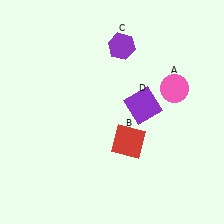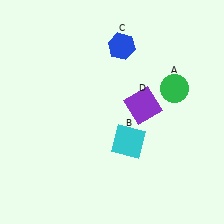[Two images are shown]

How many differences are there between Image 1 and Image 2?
There are 3 differences between the two images.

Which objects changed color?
A changed from pink to green. B changed from red to cyan. C changed from purple to blue.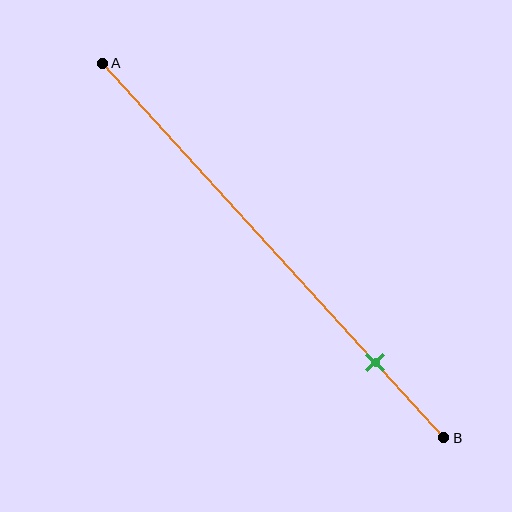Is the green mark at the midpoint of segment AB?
No, the mark is at about 80% from A, not at the 50% midpoint.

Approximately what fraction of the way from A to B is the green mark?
The green mark is approximately 80% of the way from A to B.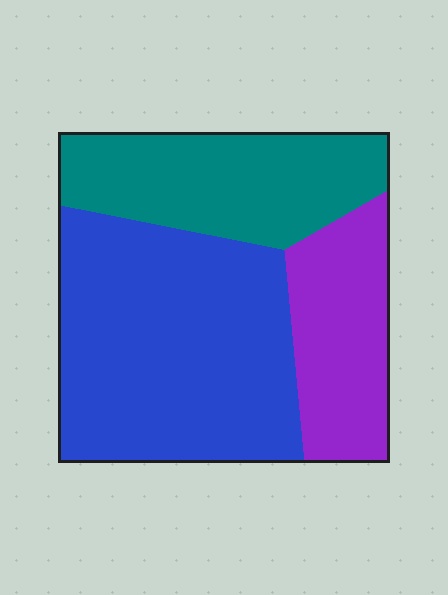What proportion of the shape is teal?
Teal covers 28% of the shape.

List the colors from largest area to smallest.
From largest to smallest: blue, teal, purple.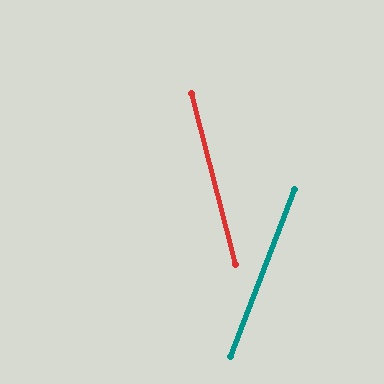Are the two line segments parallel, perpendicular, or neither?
Neither parallel nor perpendicular — they differ by about 35°.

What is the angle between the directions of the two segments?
Approximately 35 degrees.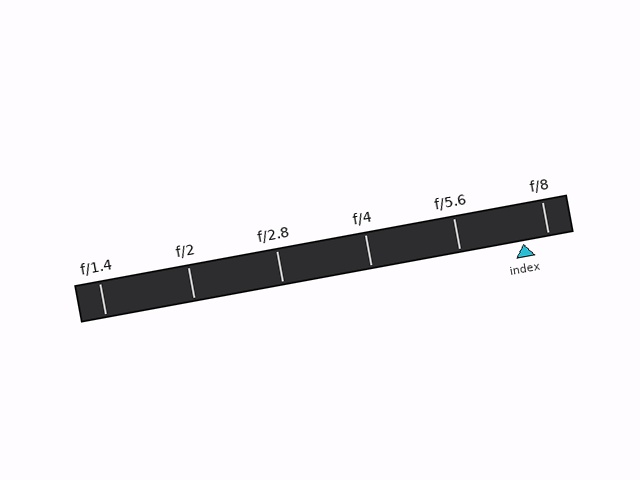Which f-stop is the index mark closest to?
The index mark is closest to f/8.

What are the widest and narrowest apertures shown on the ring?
The widest aperture shown is f/1.4 and the narrowest is f/8.